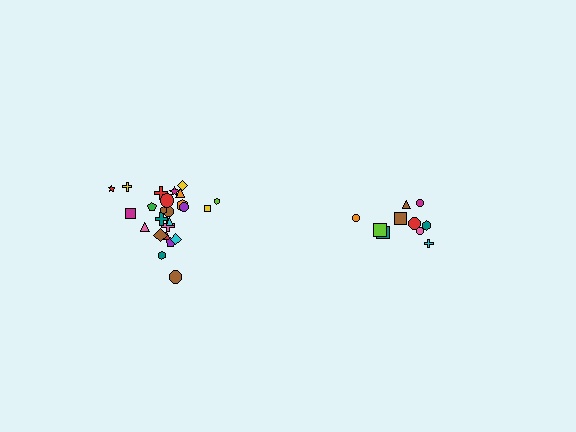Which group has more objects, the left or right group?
The left group.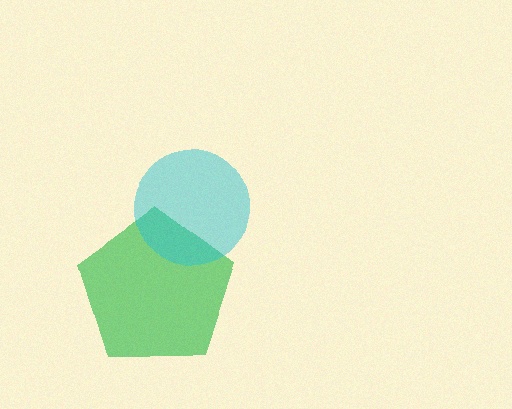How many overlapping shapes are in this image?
There are 2 overlapping shapes in the image.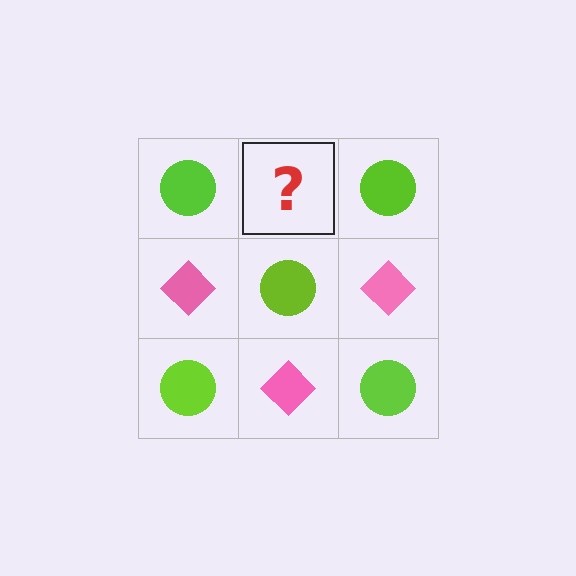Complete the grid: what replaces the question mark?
The question mark should be replaced with a pink diamond.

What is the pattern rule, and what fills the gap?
The rule is that it alternates lime circle and pink diamond in a checkerboard pattern. The gap should be filled with a pink diamond.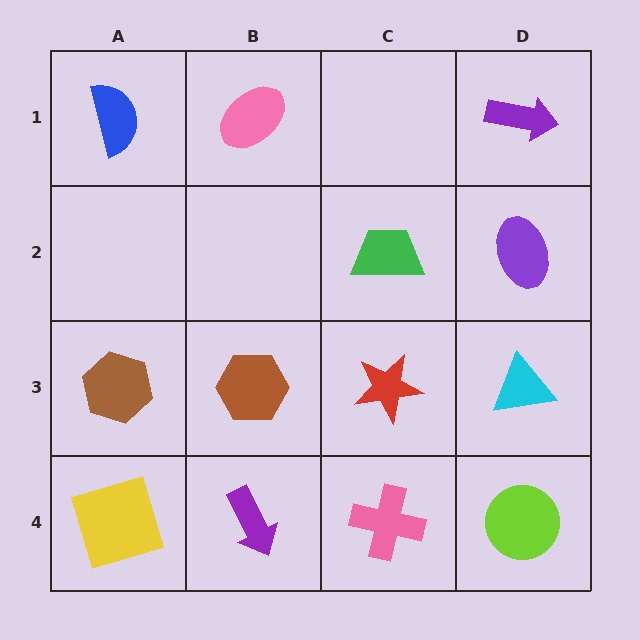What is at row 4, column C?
A pink cross.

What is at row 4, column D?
A lime circle.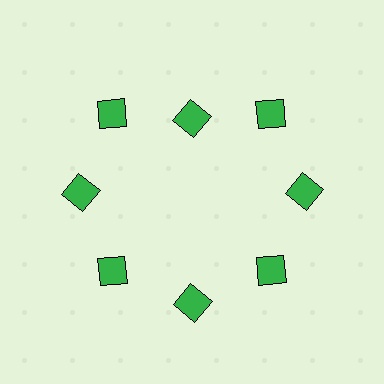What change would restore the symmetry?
The symmetry would be restored by moving it outward, back onto the ring so that all 8 squares sit at equal angles and equal distance from the center.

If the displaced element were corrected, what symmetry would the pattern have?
It would have 8-fold rotational symmetry — the pattern would map onto itself every 45 degrees.